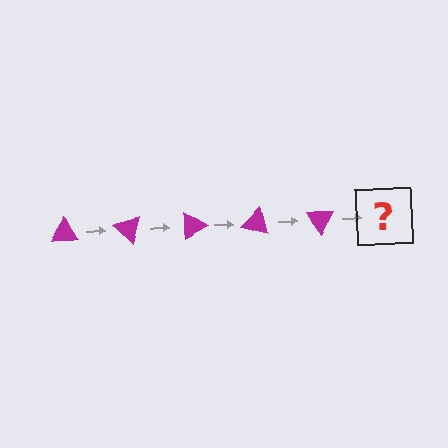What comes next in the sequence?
The next element should be a magenta triangle rotated 225 degrees.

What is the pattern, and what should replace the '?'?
The pattern is that the triangle rotates 45 degrees each step. The '?' should be a magenta triangle rotated 225 degrees.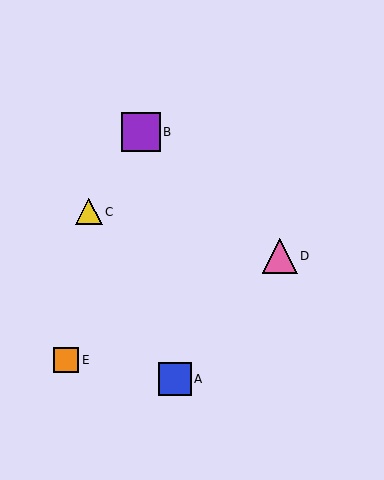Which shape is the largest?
The purple square (labeled B) is the largest.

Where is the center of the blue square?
The center of the blue square is at (175, 379).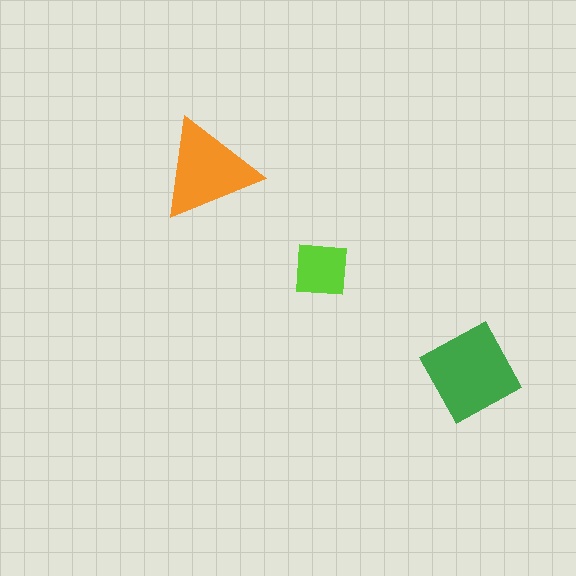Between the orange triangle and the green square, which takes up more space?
The green square.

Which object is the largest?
The green square.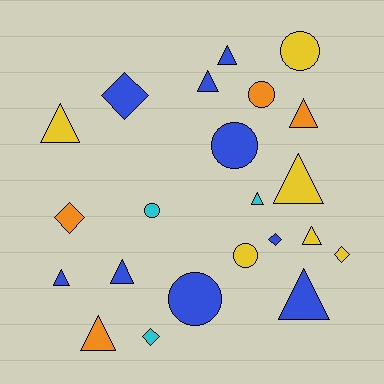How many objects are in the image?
There are 22 objects.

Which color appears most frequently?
Blue, with 9 objects.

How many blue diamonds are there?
There are 2 blue diamonds.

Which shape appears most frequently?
Triangle, with 11 objects.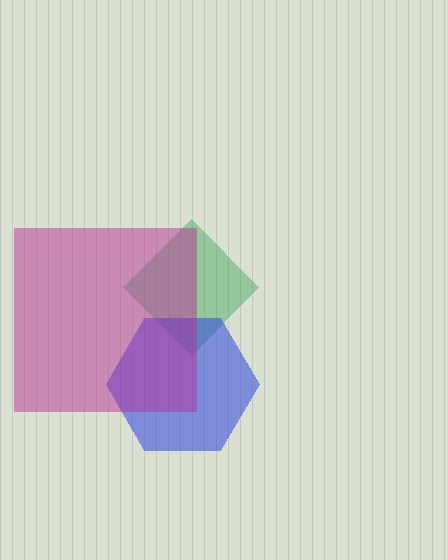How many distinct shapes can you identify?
There are 3 distinct shapes: a green diamond, a blue hexagon, a magenta square.